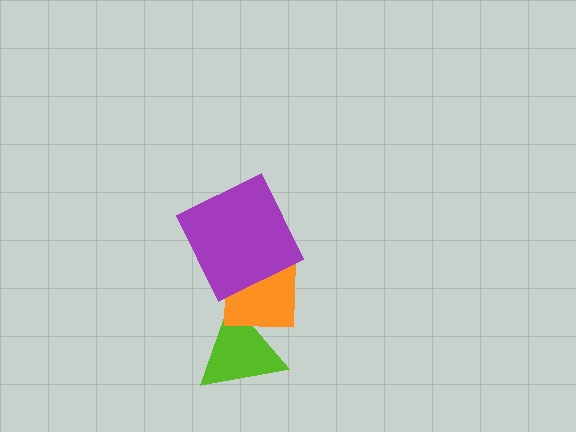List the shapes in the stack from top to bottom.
From top to bottom: the purple square, the orange square, the lime triangle.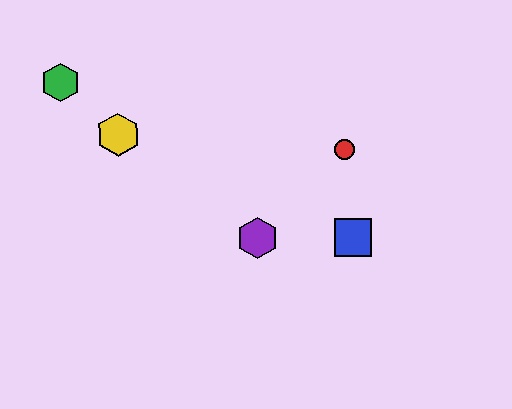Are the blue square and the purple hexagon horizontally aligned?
Yes, both are at y≈238.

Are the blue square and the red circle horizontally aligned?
No, the blue square is at y≈238 and the red circle is at y≈150.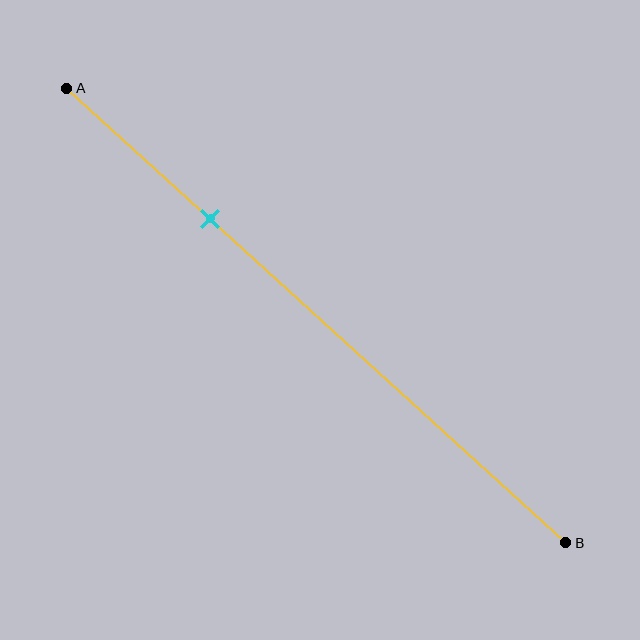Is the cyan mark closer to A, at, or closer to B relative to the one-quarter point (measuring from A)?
The cyan mark is closer to point B than the one-quarter point of segment AB.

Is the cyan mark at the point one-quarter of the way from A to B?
No, the mark is at about 30% from A, not at the 25% one-quarter point.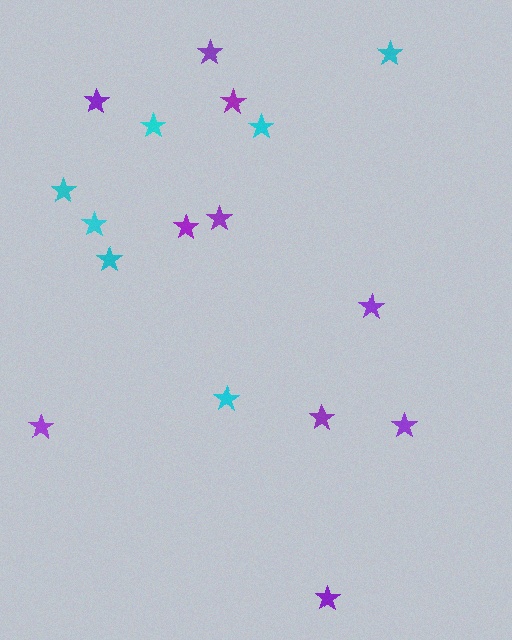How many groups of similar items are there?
There are 2 groups: one group of cyan stars (7) and one group of purple stars (10).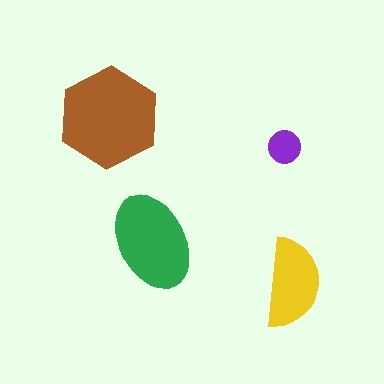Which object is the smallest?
The purple circle.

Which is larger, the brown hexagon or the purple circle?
The brown hexagon.